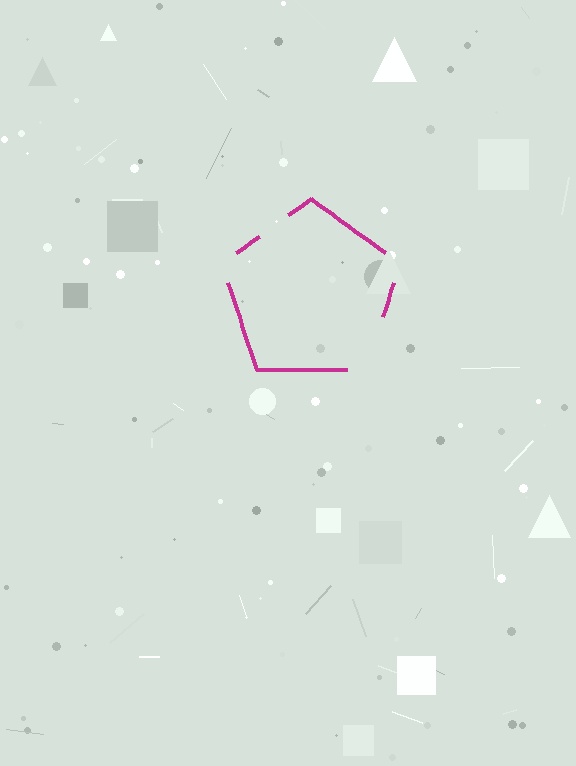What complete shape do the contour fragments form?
The contour fragments form a pentagon.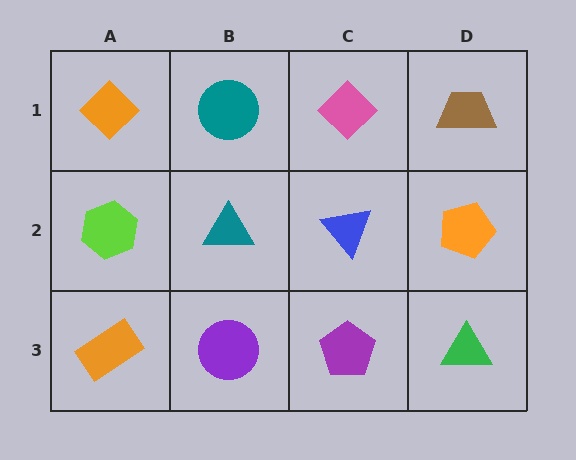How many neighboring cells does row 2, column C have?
4.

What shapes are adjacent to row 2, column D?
A brown trapezoid (row 1, column D), a green triangle (row 3, column D), a blue triangle (row 2, column C).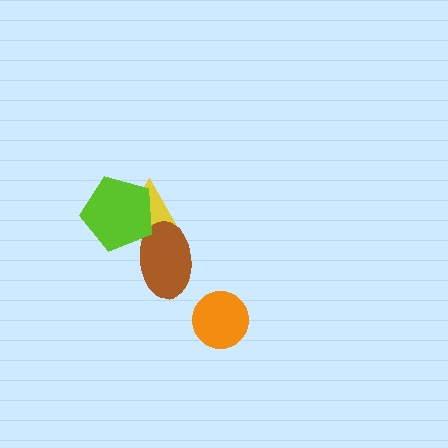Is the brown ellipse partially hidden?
Yes, it is partially covered by another shape.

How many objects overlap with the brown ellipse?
2 objects overlap with the brown ellipse.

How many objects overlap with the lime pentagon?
2 objects overlap with the lime pentagon.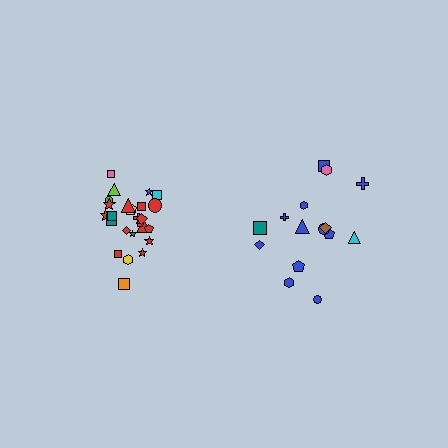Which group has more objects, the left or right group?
The left group.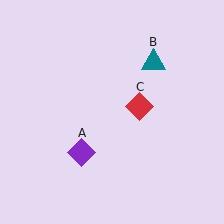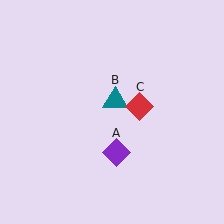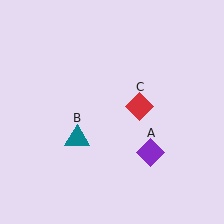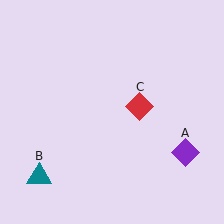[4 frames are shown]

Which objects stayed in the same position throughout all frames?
Red diamond (object C) remained stationary.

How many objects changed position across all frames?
2 objects changed position: purple diamond (object A), teal triangle (object B).